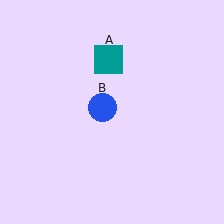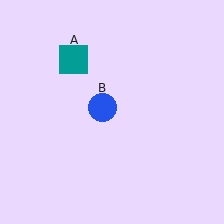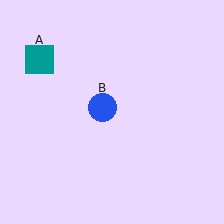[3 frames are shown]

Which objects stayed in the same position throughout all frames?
Blue circle (object B) remained stationary.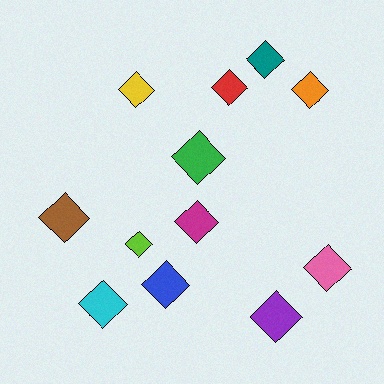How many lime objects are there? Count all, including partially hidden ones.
There is 1 lime object.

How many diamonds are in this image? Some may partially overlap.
There are 12 diamonds.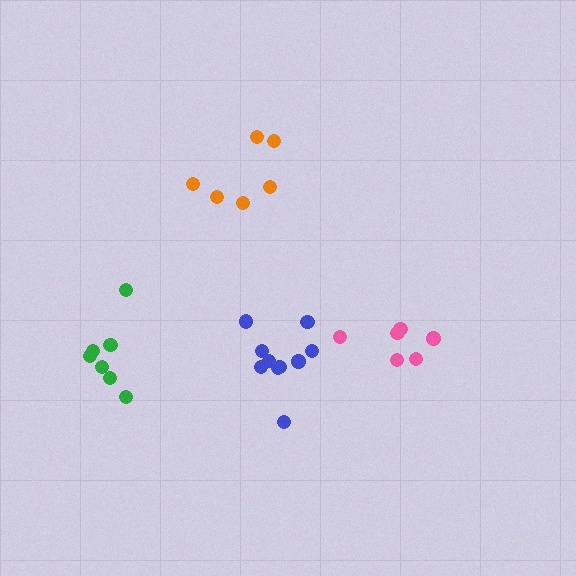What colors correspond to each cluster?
The clusters are colored: blue, green, orange, pink.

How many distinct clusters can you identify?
There are 4 distinct clusters.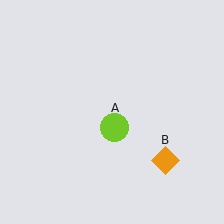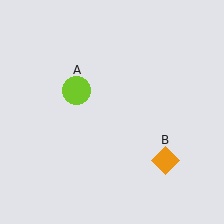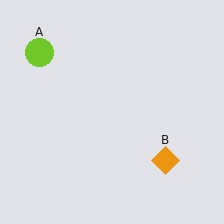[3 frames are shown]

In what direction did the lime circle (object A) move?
The lime circle (object A) moved up and to the left.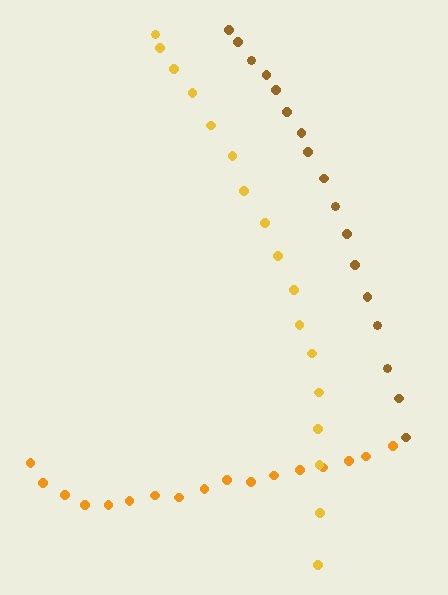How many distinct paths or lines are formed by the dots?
There are 3 distinct paths.